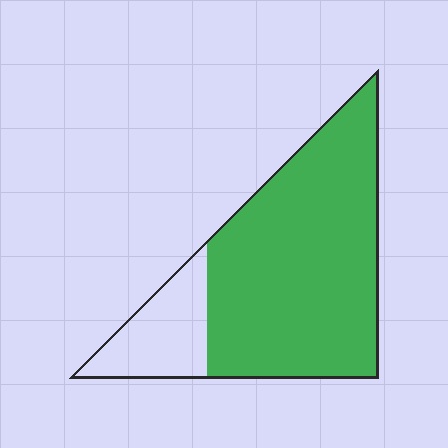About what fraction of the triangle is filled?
About four fifths (4/5).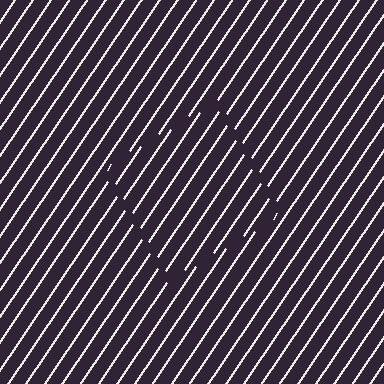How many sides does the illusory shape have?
4 sides — the line-ends trace a square.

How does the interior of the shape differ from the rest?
The interior of the shape contains the same grating, shifted by half a period — the contour is defined by the phase discontinuity where line-ends from the inner and outer gratings abut.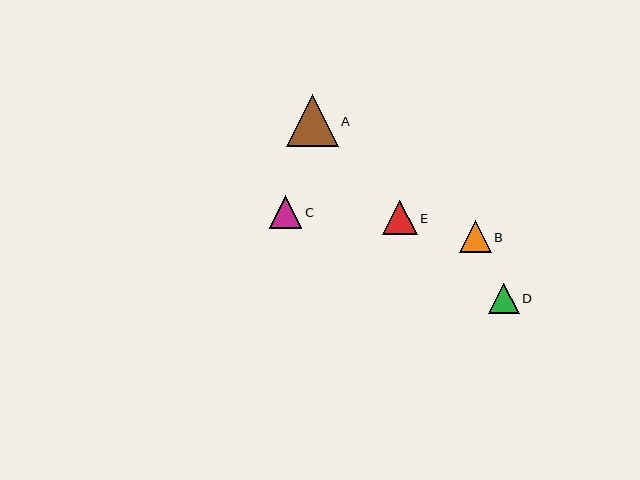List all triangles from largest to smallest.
From largest to smallest: A, E, C, B, D.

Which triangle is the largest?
Triangle A is the largest with a size of approximately 52 pixels.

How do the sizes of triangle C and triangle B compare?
Triangle C and triangle B are approximately the same size.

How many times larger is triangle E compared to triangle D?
Triangle E is approximately 1.1 times the size of triangle D.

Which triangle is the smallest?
Triangle D is the smallest with a size of approximately 31 pixels.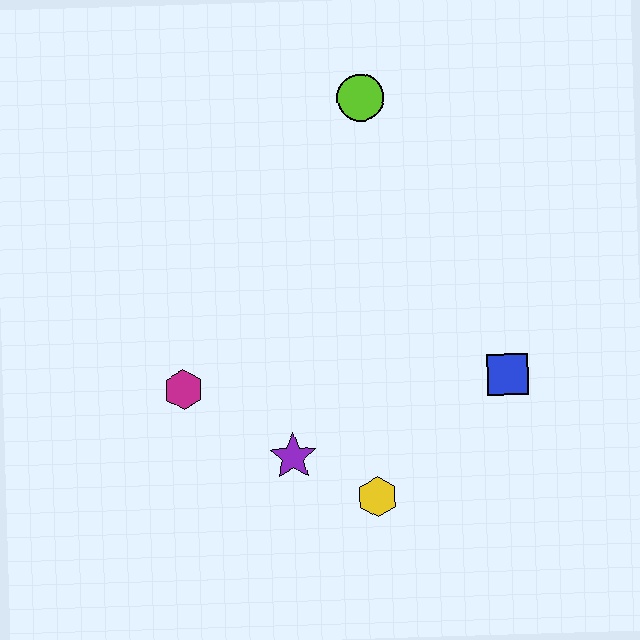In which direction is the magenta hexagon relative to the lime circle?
The magenta hexagon is below the lime circle.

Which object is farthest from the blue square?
The magenta hexagon is farthest from the blue square.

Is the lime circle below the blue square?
No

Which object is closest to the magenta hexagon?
The purple star is closest to the magenta hexagon.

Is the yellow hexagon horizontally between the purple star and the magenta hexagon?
No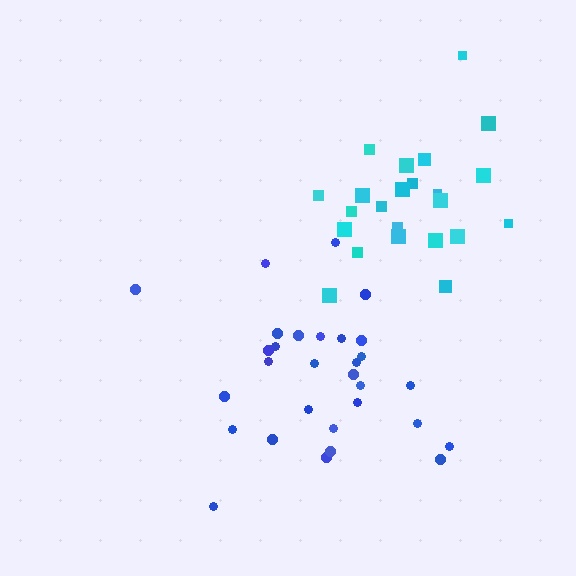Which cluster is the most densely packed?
Blue.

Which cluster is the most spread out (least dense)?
Cyan.